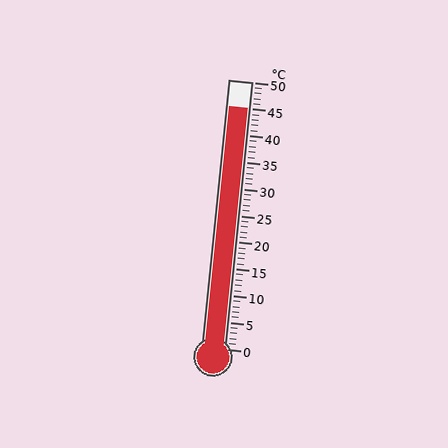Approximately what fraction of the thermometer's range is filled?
The thermometer is filled to approximately 90% of its range.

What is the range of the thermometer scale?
The thermometer scale ranges from 0°C to 50°C.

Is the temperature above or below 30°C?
The temperature is above 30°C.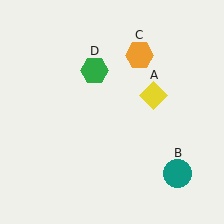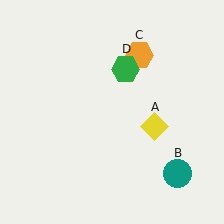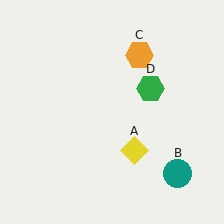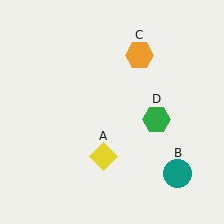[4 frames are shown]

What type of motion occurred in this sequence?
The yellow diamond (object A), green hexagon (object D) rotated clockwise around the center of the scene.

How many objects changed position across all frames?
2 objects changed position: yellow diamond (object A), green hexagon (object D).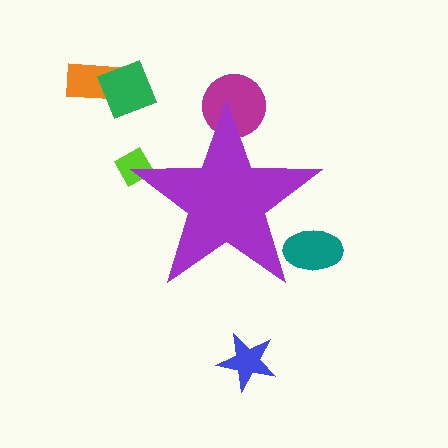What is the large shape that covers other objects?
A purple star.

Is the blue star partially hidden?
No, the blue star is fully visible.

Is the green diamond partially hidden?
No, the green diamond is fully visible.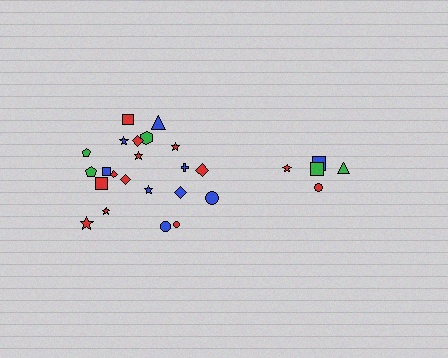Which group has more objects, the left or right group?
The left group.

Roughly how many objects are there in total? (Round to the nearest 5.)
Roughly 25 objects in total.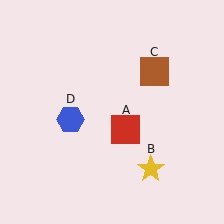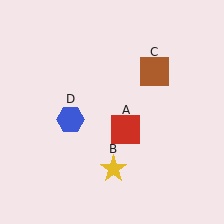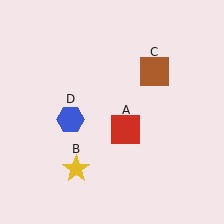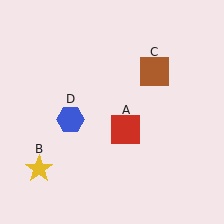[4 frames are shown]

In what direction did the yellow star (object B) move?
The yellow star (object B) moved left.